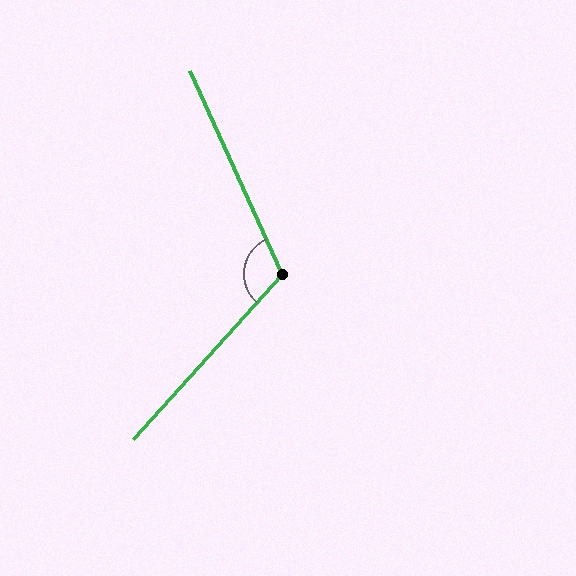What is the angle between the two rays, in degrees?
Approximately 114 degrees.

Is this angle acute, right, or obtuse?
It is obtuse.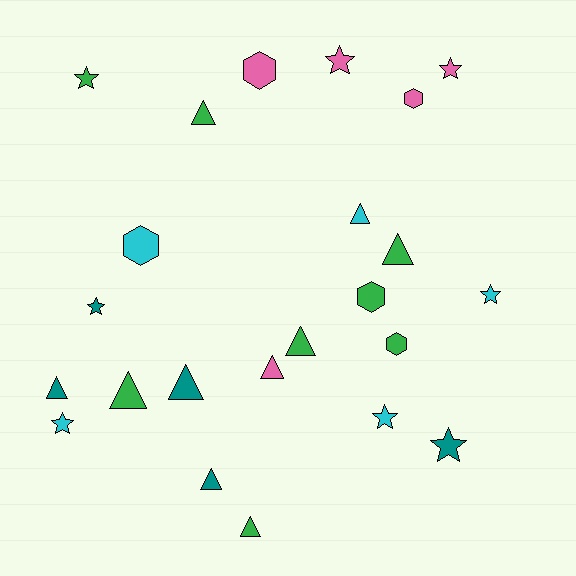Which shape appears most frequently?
Triangle, with 10 objects.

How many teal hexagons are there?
There are no teal hexagons.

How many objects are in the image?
There are 23 objects.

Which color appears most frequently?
Green, with 8 objects.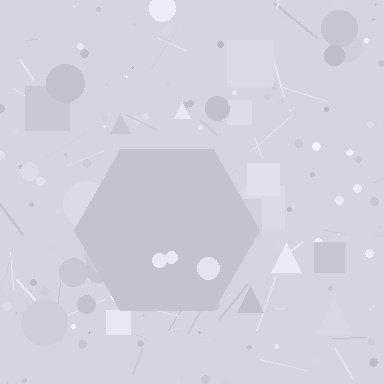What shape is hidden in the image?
A hexagon is hidden in the image.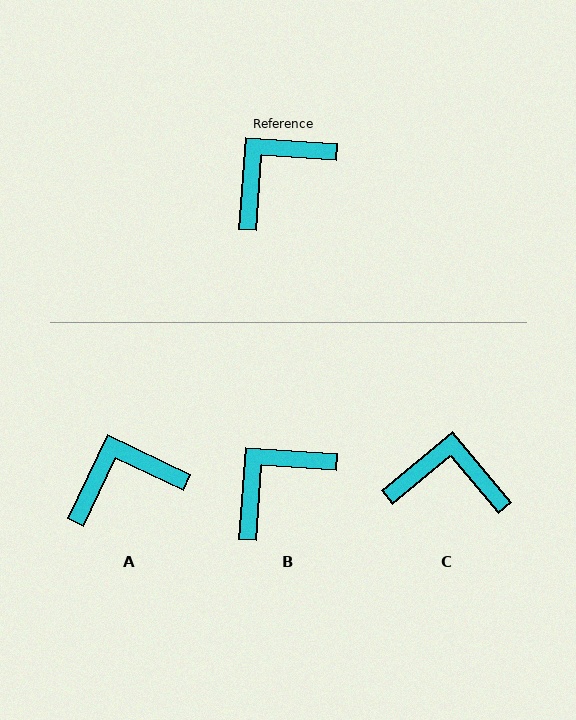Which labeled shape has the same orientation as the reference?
B.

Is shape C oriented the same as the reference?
No, it is off by about 46 degrees.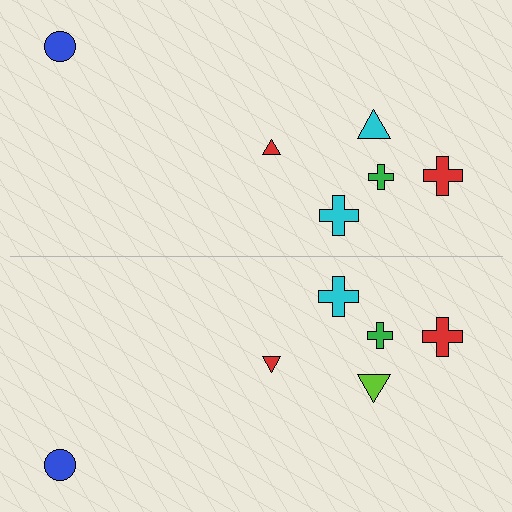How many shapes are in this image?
There are 12 shapes in this image.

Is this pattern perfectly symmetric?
No, the pattern is not perfectly symmetric. The lime triangle on the bottom side breaks the symmetry — its mirror counterpart is cyan.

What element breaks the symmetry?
The lime triangle on the bottom side breaks the symmetry — its mirror counterpart is cyan.